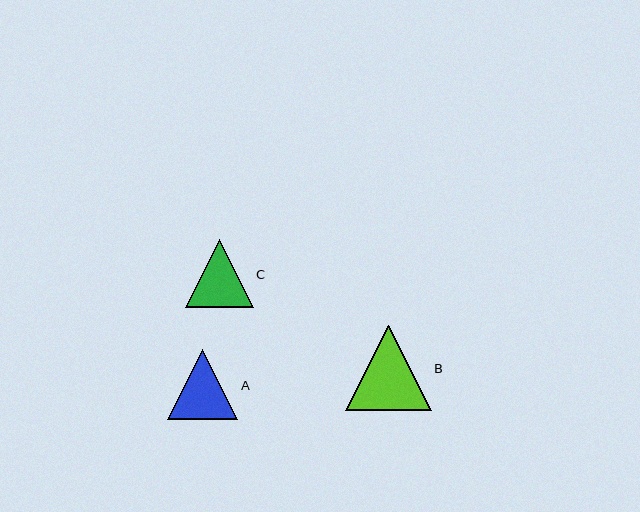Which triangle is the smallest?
Triangle C is the smallest with a size of approximately 68 pixels.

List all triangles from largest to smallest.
From largest to smallest: B, A, C.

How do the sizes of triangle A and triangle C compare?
Triangle A and triangle C are approximately the same size.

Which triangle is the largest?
Triangle B is the largest with a size of approximately 86 pixels.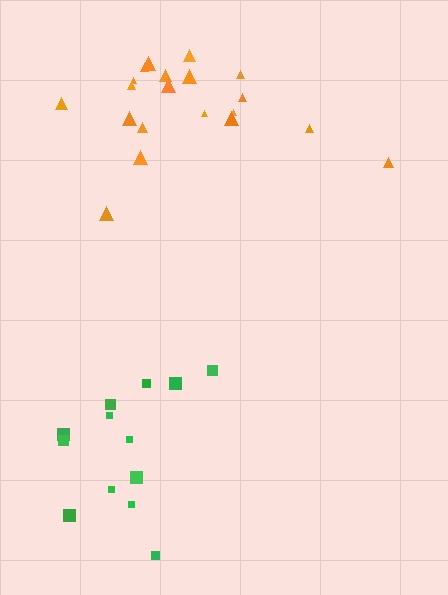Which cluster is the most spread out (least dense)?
Green.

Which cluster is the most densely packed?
Orange.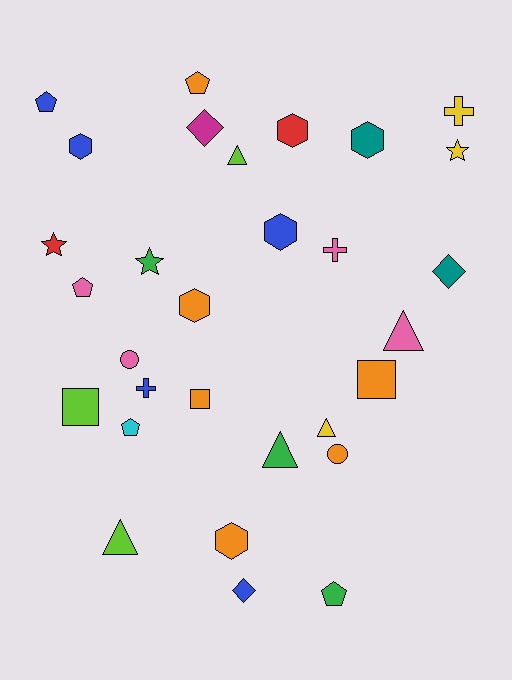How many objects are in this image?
There are 30 objects.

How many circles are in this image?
There are 2 circles.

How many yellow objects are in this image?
There are 3 yellow objects.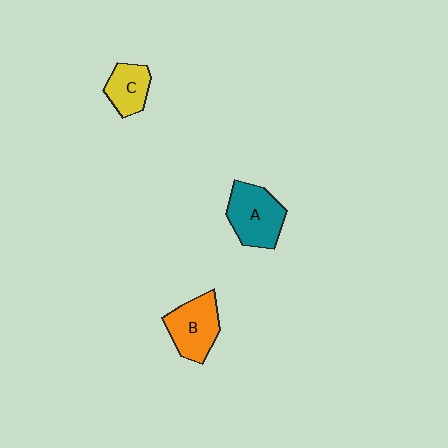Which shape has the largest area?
Shape A (teal).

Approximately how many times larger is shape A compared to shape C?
Approximately 1.5 times.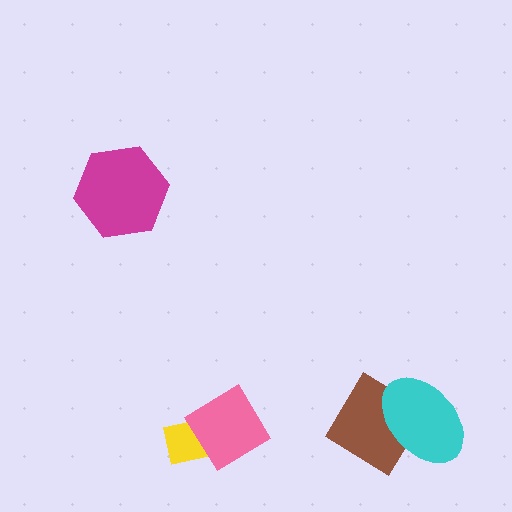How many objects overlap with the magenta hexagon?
0 objects overlap with the magenta hexagon.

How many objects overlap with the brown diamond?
1 object overlaps with the brown diamond.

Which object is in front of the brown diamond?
The cyan ellipse is in front of the brown diamond.